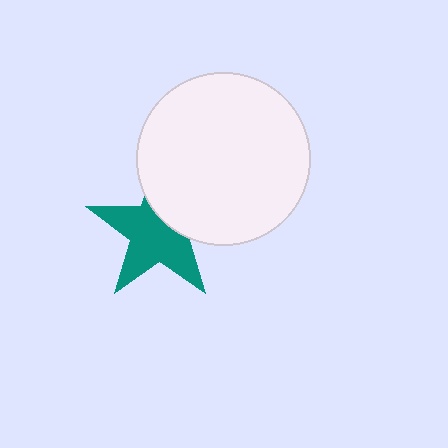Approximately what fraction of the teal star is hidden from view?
Roughly 36% of the teal star is hidden behind the white circle.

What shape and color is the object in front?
The object in front is a white circle.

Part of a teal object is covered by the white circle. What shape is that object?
It is a star.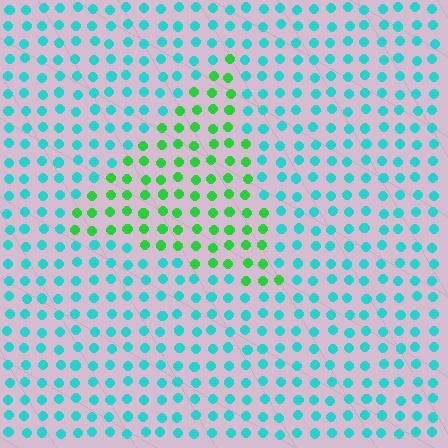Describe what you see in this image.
The image is filled with small cyan elements in a uniform arrangement. A triangle-shaped region is visible where the elements are tinted to a slightly different hue, forming a subtle color boundary.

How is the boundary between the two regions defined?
The boundary is defined purely by a slight shift in hue (about 52 degrees). Spacing, size, and orientation are identical on both sides.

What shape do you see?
I see a triangle.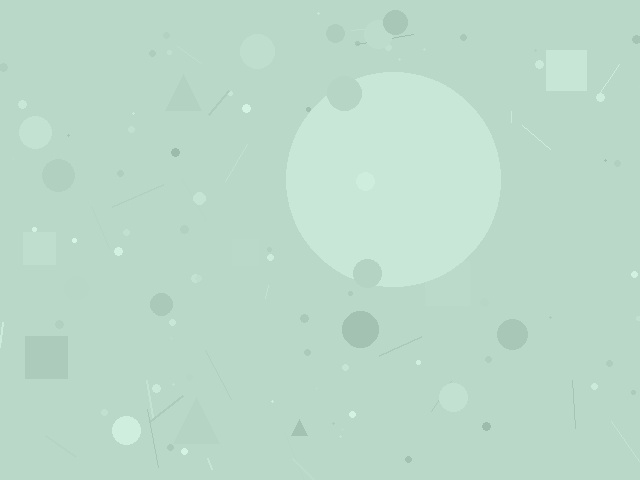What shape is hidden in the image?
A circle is hidden in the image.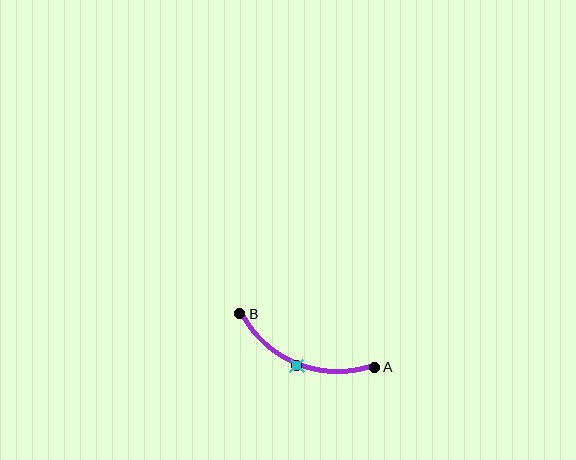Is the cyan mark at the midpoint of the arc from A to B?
Yes. The cyan mark lies on the arc at equal arc-length from both A and B — it is the arc midpoint.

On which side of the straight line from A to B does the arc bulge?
The arc bulges below the straight line connecting A and B.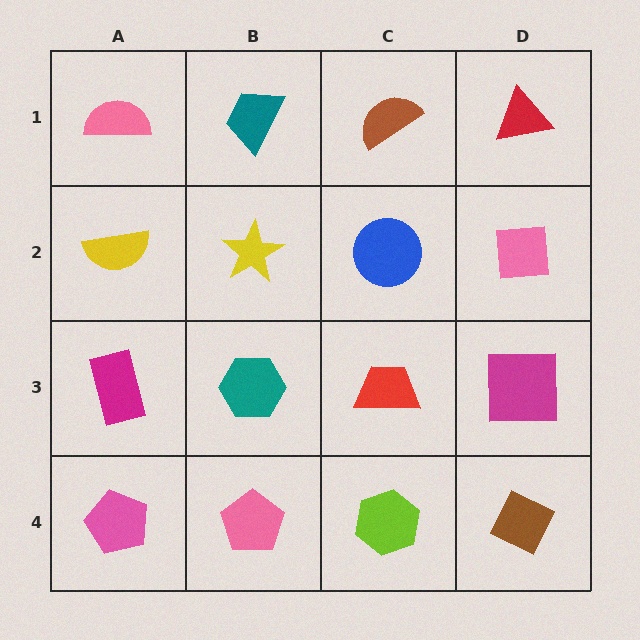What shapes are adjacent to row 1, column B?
A yellow star (row 2, column B), a pink semicircle (row 1, column A), a brown semicircle (row 1, column C).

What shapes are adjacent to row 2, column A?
A pink semicircle (row 1, column A), a magenta rectangle (row 3, column A), a yellow star (row 2, column B).